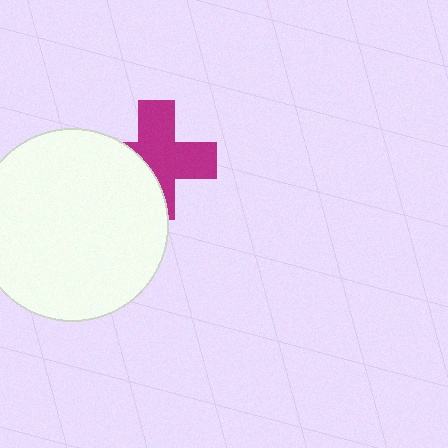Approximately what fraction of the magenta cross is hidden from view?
Roughly 37% of the magenta cross is hidden behind the white circle.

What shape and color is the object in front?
The object in front is a white circle.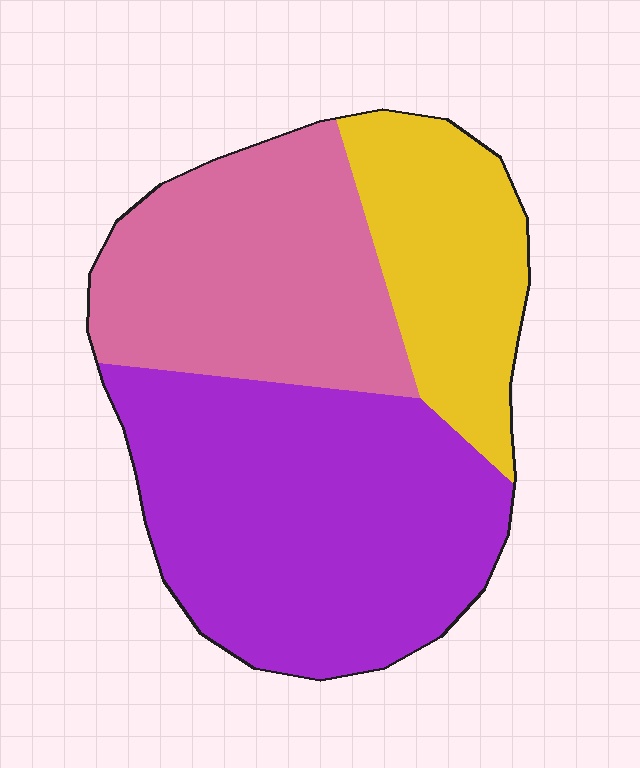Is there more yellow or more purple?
Purple.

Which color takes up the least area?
Yellow, at roughly 20%.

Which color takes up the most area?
Purple, at roughly 45%.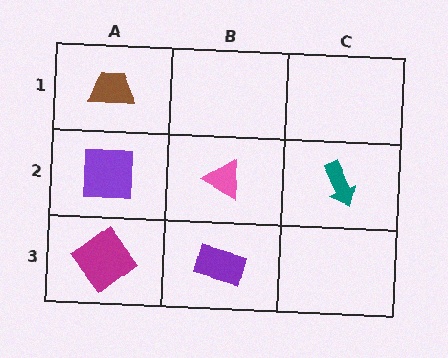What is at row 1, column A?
A brown trapezoid.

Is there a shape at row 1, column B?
No, that cell is empty.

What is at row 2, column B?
A pink triangle.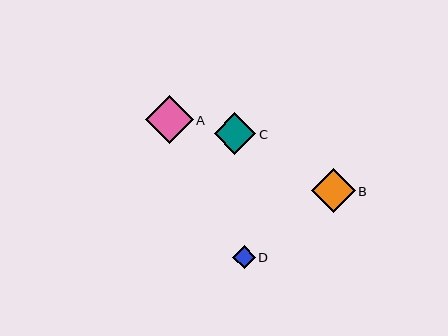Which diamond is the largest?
Diamond A is the largest with a size of approximately 48 pixels.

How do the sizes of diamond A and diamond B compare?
Diamond A and diamond B are approximately the same size.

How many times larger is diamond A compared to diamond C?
Diamond A is approximately 1.2 times the size of diamond C.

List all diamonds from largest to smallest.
From largest to smallest: A, B, C, D.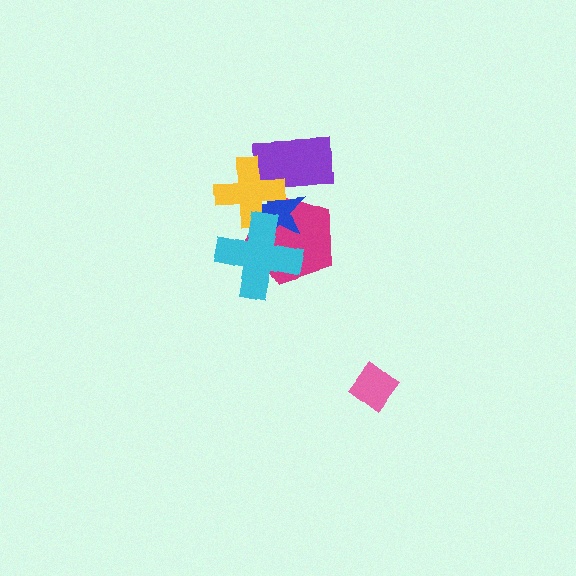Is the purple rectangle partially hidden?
Yes, it is partially covered by another shape.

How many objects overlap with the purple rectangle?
3 objects overlap with the purple rectangle.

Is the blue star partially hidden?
Yes, it is partially covered by another shape.